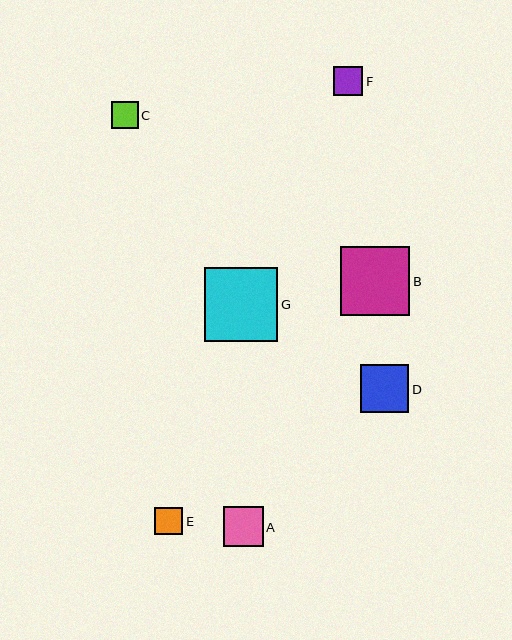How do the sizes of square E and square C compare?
Square E and square C are approximately the same size.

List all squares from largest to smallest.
From largest to smallest: G, B, D, A, F, E, C.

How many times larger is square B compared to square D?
Square B is approximately 1.4 times the size of square D.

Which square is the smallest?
Square C is the smallest with a size of approximately 27 pixels.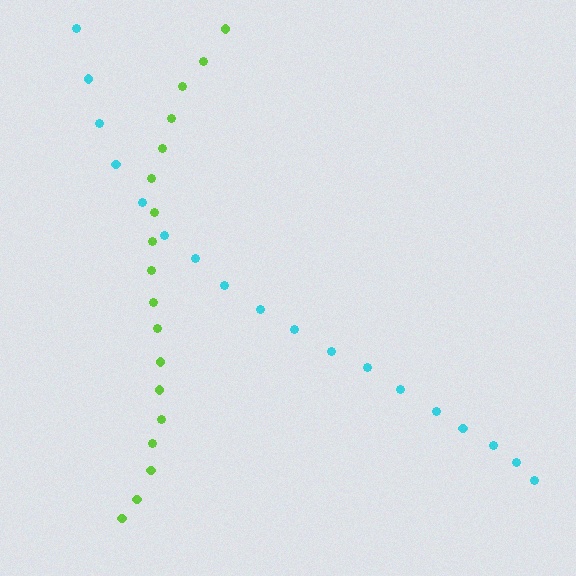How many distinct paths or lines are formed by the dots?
There are 2 distinct paths.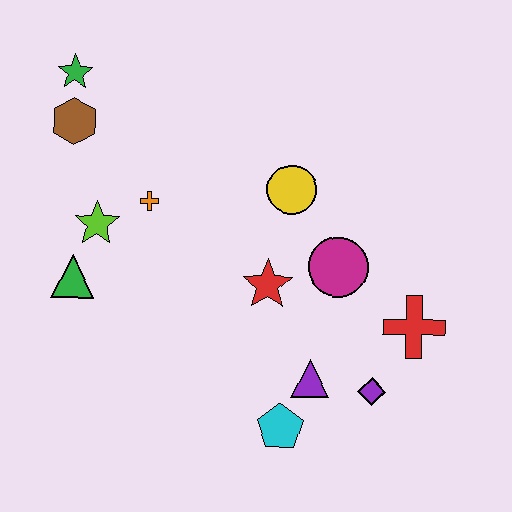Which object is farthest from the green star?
The purple diamond is farthest from the green star.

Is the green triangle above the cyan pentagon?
Yes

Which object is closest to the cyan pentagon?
The purple triangle is closest to the cyan pentagon.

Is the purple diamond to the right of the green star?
Yes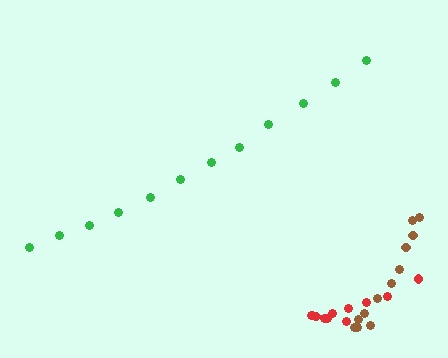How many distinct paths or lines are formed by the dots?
There are 3 distinct paths.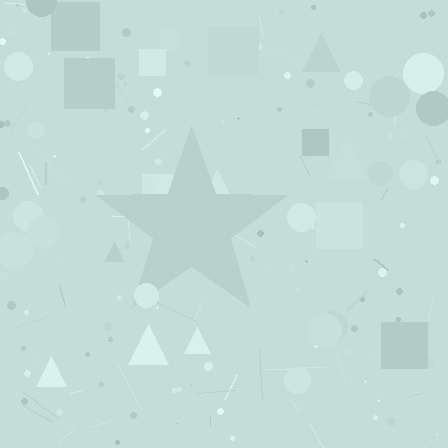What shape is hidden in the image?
A star is hidden in the image.